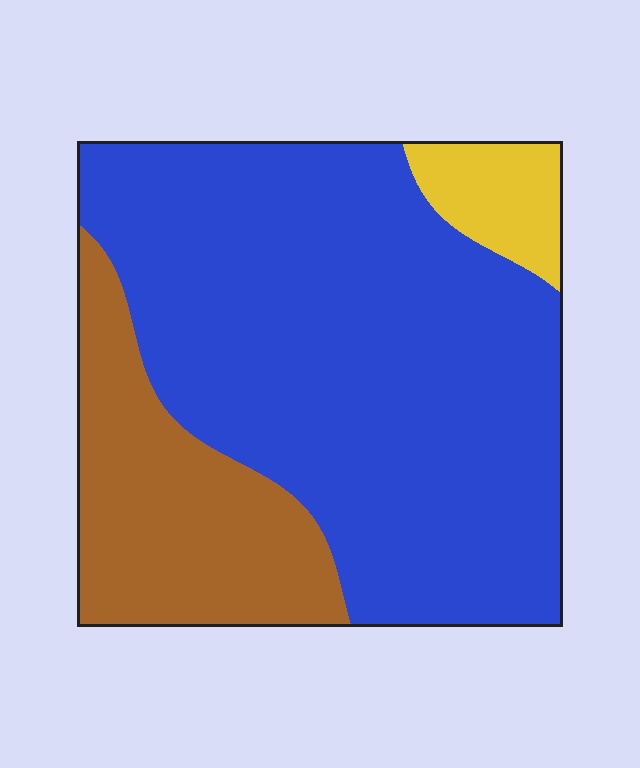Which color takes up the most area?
Blue, at roughly 70%.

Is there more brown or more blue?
Blue.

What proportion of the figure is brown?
Brown takes up about one quarter (1/4) of the figure.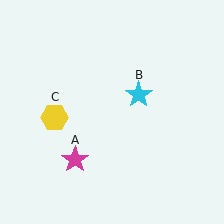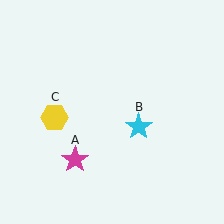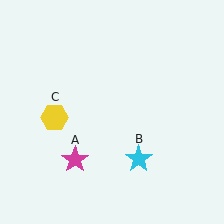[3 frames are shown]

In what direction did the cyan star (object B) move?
The cyan star (object B) moved down.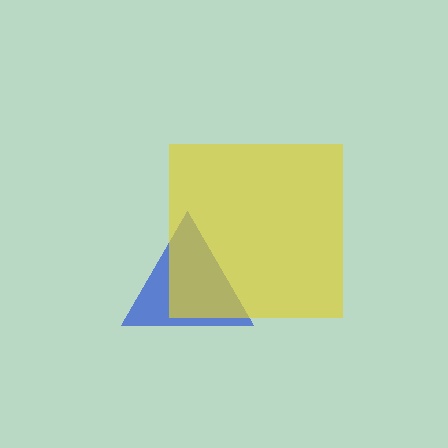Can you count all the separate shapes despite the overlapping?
Yes, there are 2 separate shapes.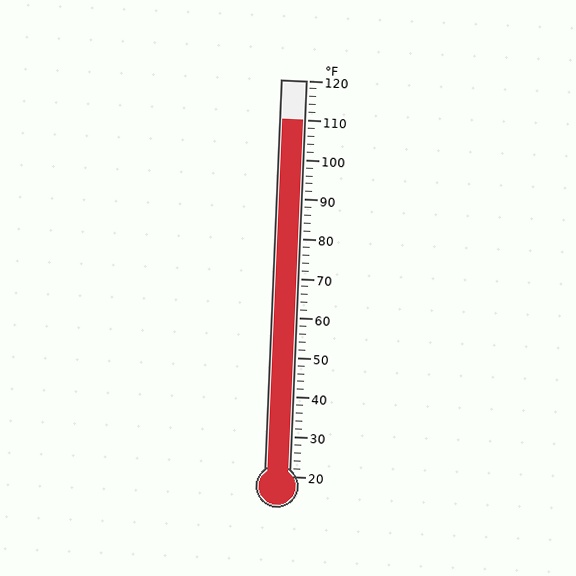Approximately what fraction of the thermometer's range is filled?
The thermometer is filled to approximately 90% of its range.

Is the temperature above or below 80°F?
The temperature is above 80°F.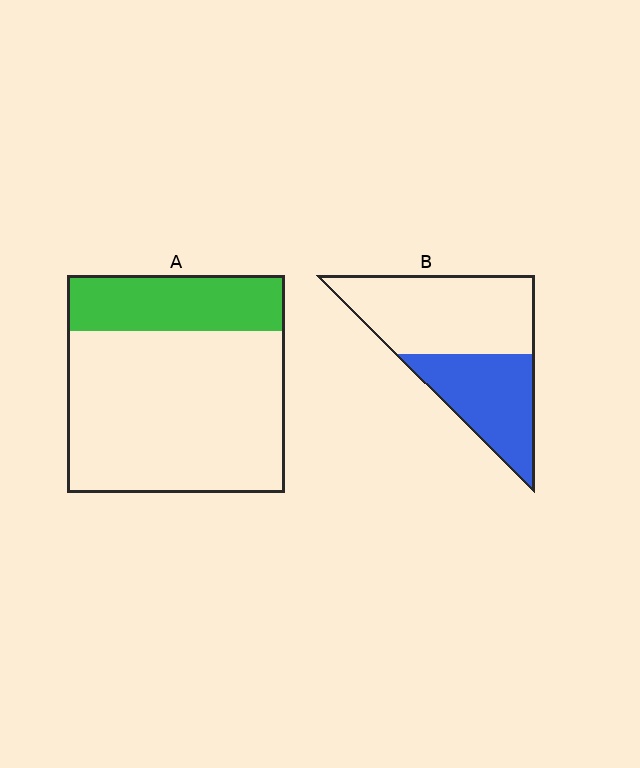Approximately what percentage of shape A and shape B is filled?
A is approximately 25% and B is approximately 40%.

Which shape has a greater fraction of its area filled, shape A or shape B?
Shape B.